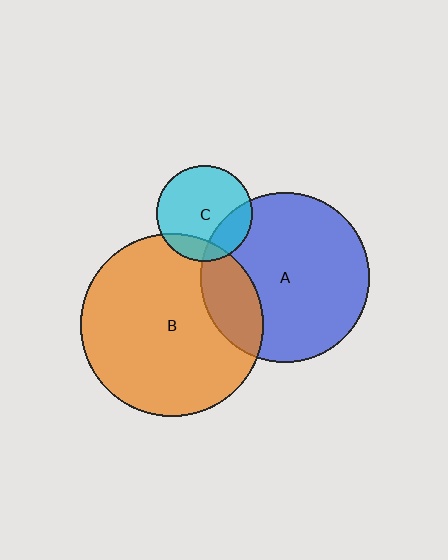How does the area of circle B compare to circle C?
Approximately 3.6 times.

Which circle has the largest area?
Circle B (orange).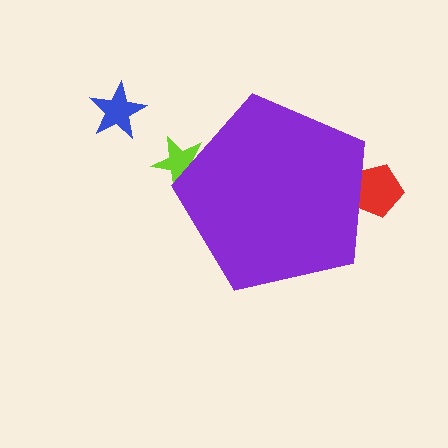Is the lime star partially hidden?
Yes, the lime star is partially hidden behind the purple pentagon.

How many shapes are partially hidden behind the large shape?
2 shapes are partially hidden.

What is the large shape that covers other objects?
A purple pentagon.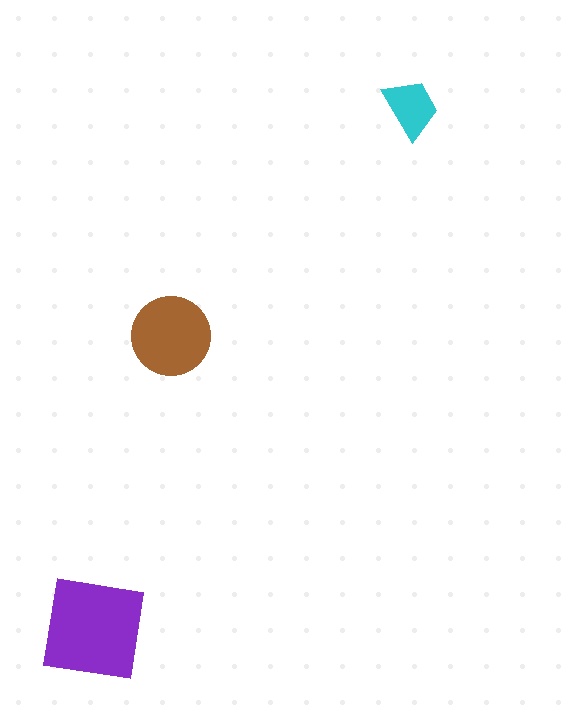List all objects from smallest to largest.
The cyan trapezoid, the brown circle, the purple square.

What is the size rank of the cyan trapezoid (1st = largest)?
3rd.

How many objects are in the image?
There are 3 objects in the image.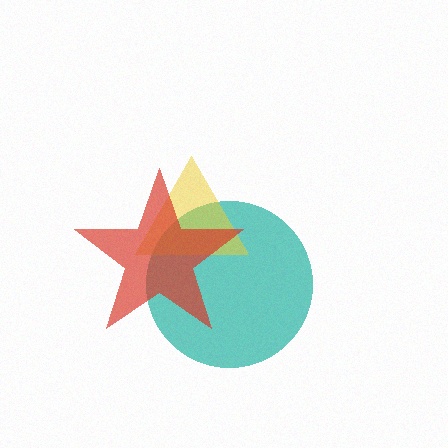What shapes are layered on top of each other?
The layered shapes are: a teal circle, a yellow triangle, a red star.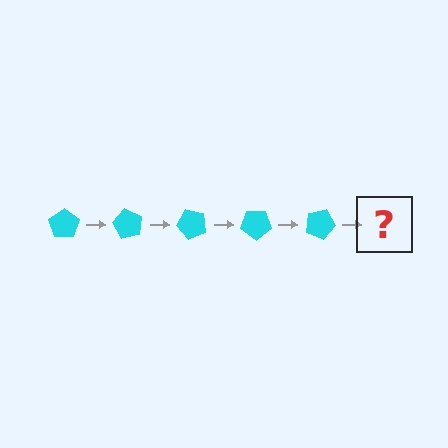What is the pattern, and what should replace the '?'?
The pattern is that the pentagon rotates 60 degrees each step. The '?' should be a cyan pentagon rotated 300 degrees.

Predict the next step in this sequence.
The next step is a cyan pentagon rotated 300 degrees.